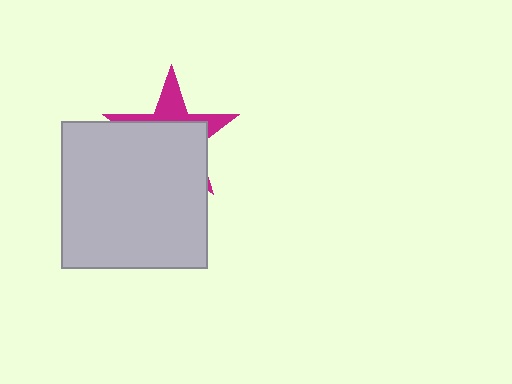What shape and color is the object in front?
The object in front is a light gray square.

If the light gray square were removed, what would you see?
You would see the complete magenta star.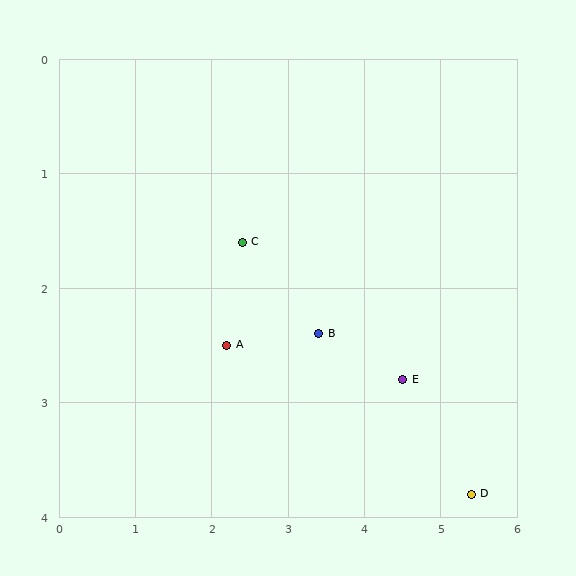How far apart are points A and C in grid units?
Points A and C are about 0.9 grid units apart.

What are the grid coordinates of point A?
Point A is at approximately (2.2, 2.5).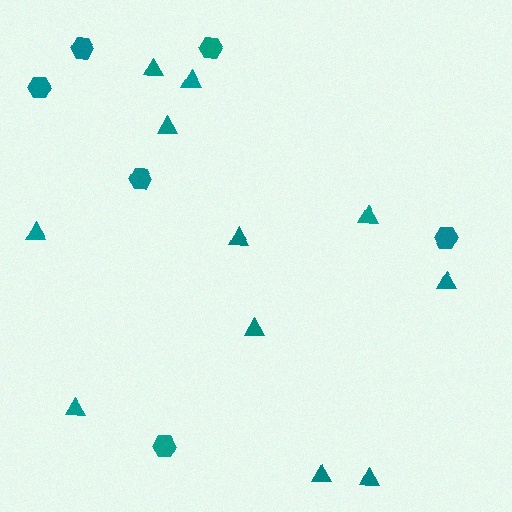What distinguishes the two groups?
There are 2 groups: one group of triangles (11) and one group of hexagons (6).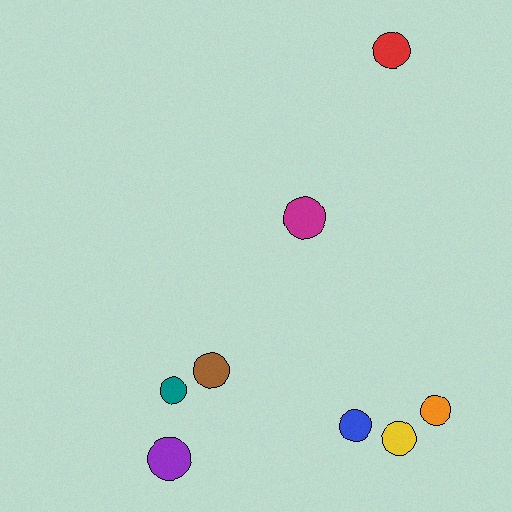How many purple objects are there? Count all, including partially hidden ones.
There is 1 purple object.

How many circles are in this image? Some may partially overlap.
There are 8 circles.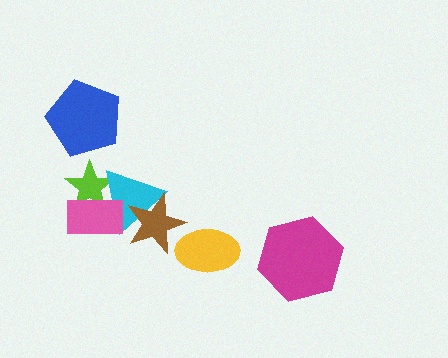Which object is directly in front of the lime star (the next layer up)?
The cyan triangle is directly in front of the lime star.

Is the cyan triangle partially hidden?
Yes, it is partially covered by another shape.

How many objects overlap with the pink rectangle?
2 objects overlap with the pink rectangle.